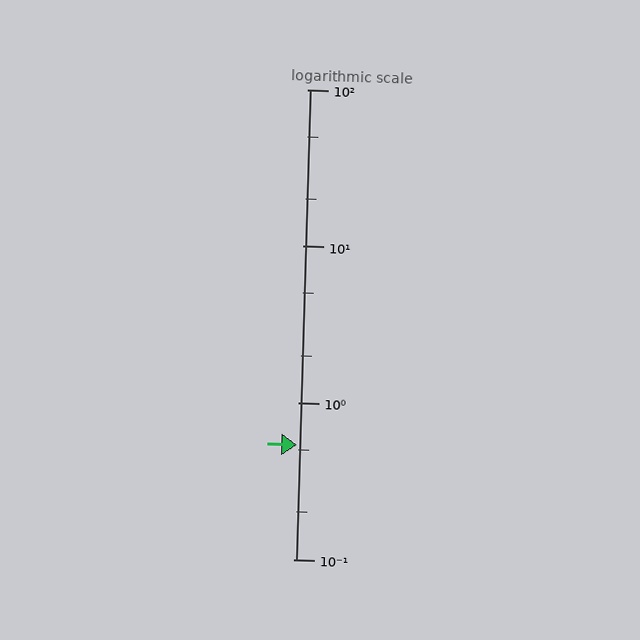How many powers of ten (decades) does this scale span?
The scale spans 3 decades, from 0.1 to 100.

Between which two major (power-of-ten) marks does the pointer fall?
The pointer is between 0.1 and 1.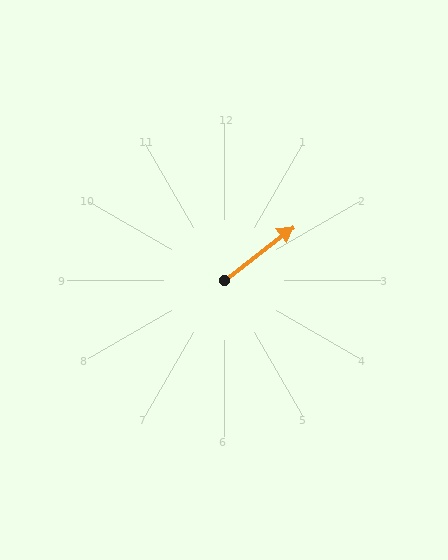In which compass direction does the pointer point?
Northeast.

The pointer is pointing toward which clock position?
Roughly 2 o'clock.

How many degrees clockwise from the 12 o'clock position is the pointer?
Approximately 52 degrees.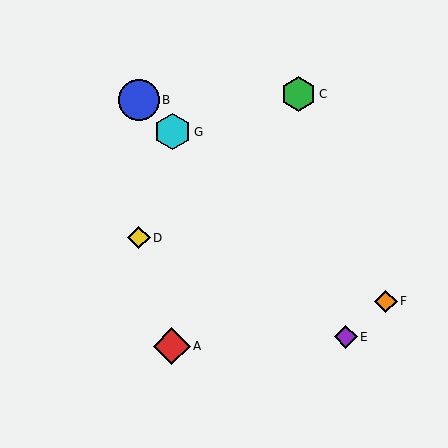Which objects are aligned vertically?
Objects B, D are aligned vertically.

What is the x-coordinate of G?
Object G is at x≈173.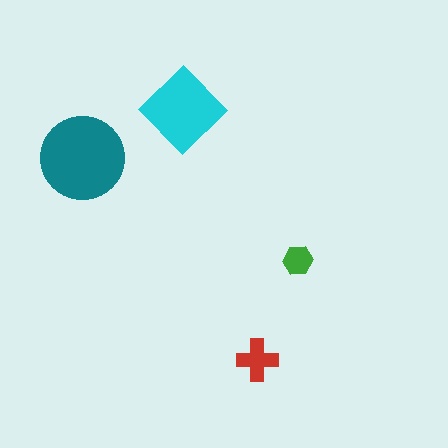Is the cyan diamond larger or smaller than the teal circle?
Smaller.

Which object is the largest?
The teal circle.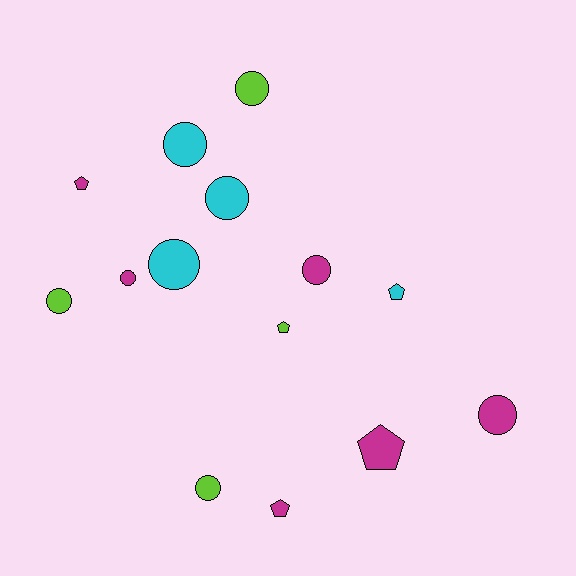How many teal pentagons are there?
There are no teal pentagons.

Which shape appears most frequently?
Circle, with 9 objects.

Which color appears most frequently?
Magenta, with 6 objects.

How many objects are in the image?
There are 14 objects.